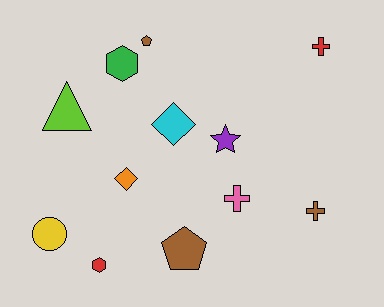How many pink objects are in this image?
There is 1 pink object.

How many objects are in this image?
There are 12 objects.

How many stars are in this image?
There is 1 star.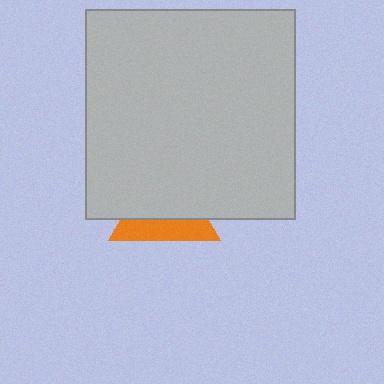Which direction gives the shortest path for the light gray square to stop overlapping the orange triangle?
Moving up gives the shortest separation.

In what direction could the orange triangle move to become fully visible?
The orange triangle could move down. That would shift it out from behind the light gray square entirely.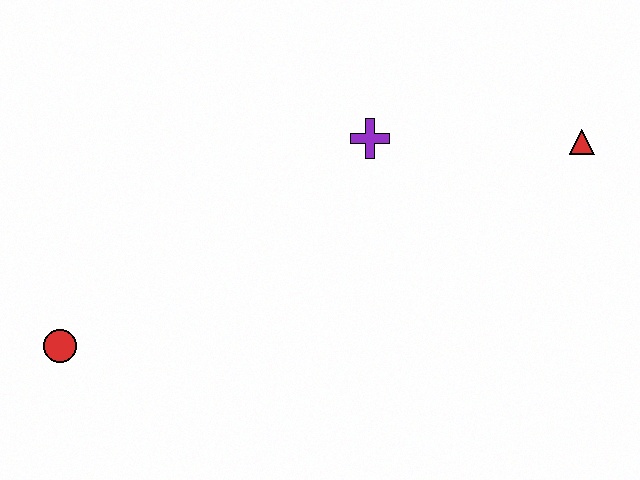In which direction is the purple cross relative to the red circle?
The purple cross is to the right of the red circle.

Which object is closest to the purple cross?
The red triangle is closest to the purple cross.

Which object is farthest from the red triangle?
The red circle is farthest from the red triangle.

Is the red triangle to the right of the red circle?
Yes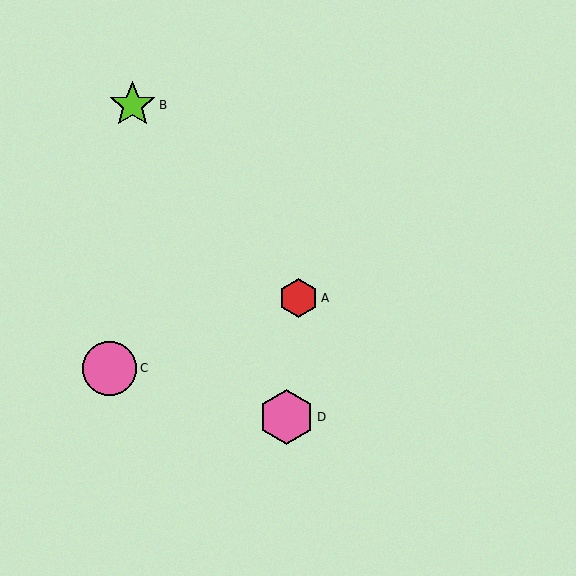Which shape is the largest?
The pink hexagon (labeled D) is the largest.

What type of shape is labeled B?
Shape B is a lime star.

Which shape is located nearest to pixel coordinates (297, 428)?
The pink hexagon (labeled D) at (287, 417) is nearest to that location.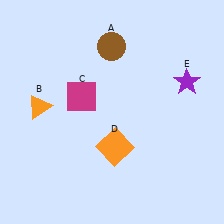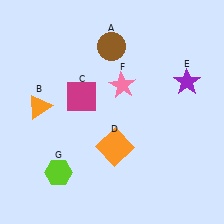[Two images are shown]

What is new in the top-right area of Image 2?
A pink star (F) was added in the top-right area of Image 2.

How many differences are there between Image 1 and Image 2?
There are 2 differences between the two images.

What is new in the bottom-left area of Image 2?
A lime hexagon (G) was added in the bottom-left area of Image 2.